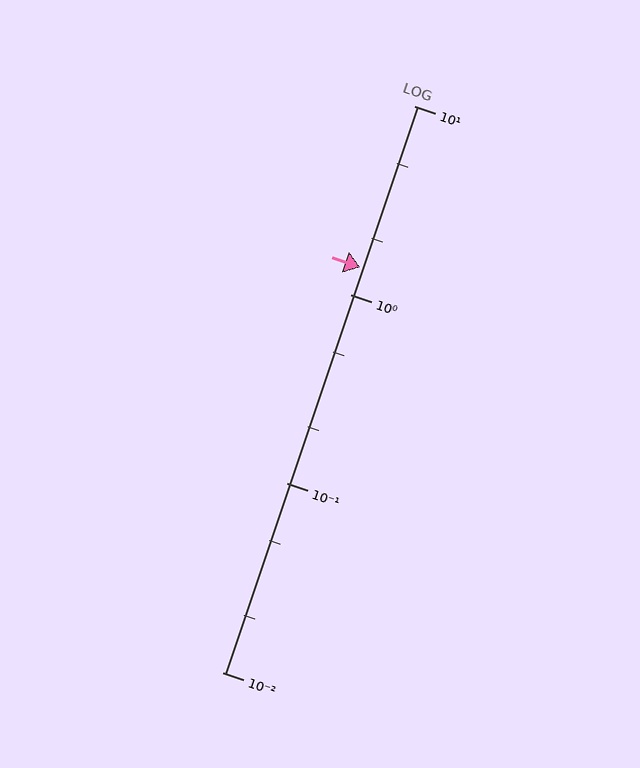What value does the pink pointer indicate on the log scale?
The pointer indicates approximately 1.4.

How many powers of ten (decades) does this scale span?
The scale spans 3 decades, from 0.01 to 10.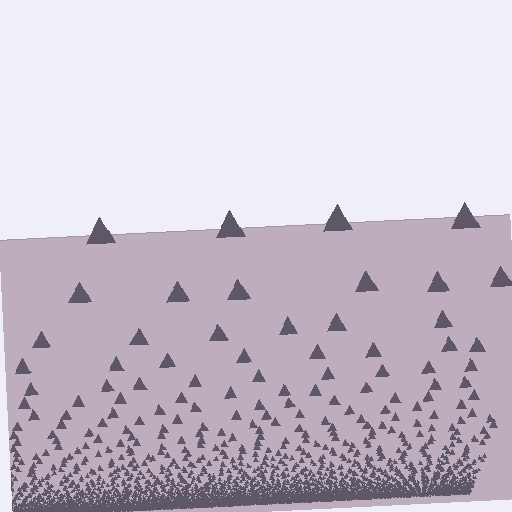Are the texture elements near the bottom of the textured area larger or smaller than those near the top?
Smaller. The gradient is inverted — elements near the bottom are smaller and denser.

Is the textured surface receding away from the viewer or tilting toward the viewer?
The surface appears to tilt toward the viewer. Texture elements get larger and sparser toward the top.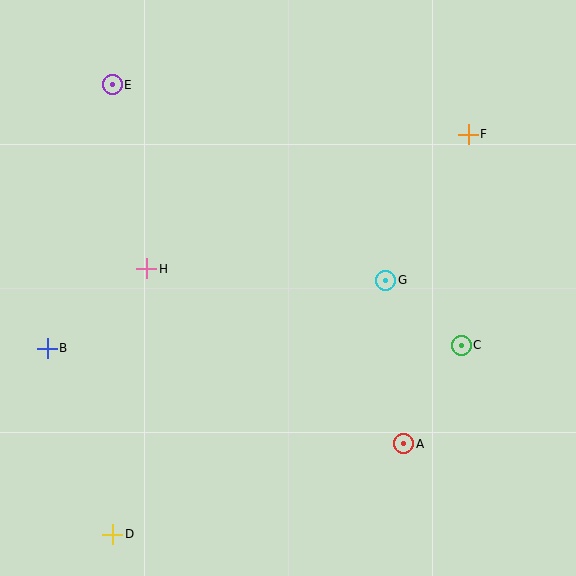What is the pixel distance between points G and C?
The distance between G and C is 100 pixels.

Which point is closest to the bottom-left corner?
Point D is closest to the bottom-left corner.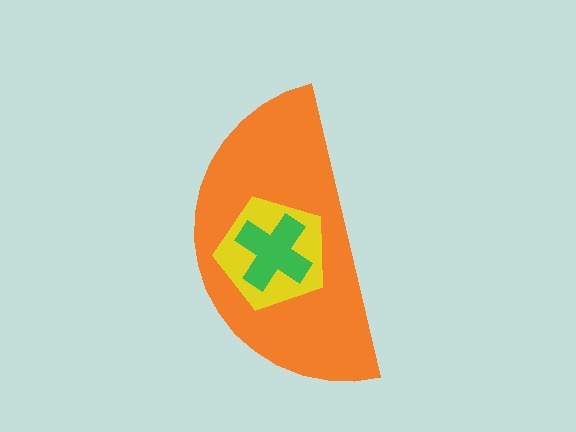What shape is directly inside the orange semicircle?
The yellow pentagon.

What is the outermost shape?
The orange semicircle.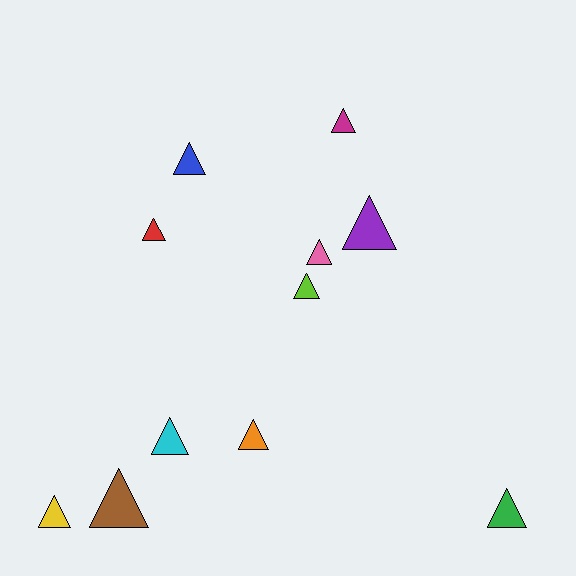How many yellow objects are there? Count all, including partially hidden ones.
There is 1 yellow object.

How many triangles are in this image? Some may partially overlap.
There are 11 triangles.